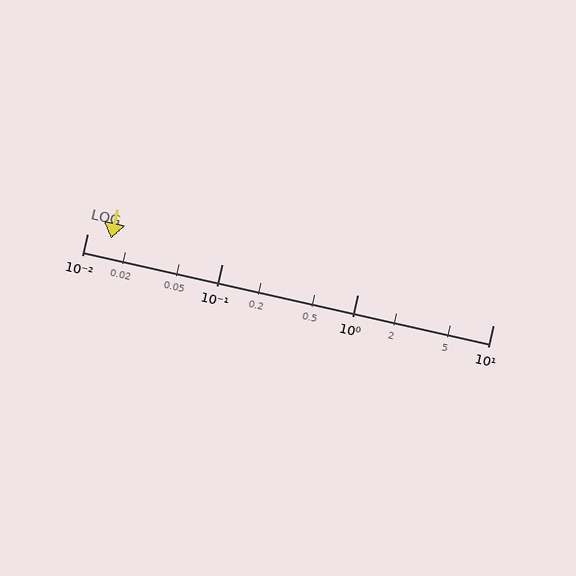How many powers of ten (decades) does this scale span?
The scale spans 3 decades, from 0.01 to 10.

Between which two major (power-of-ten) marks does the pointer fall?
The pointer is between 0.01 and 0.1.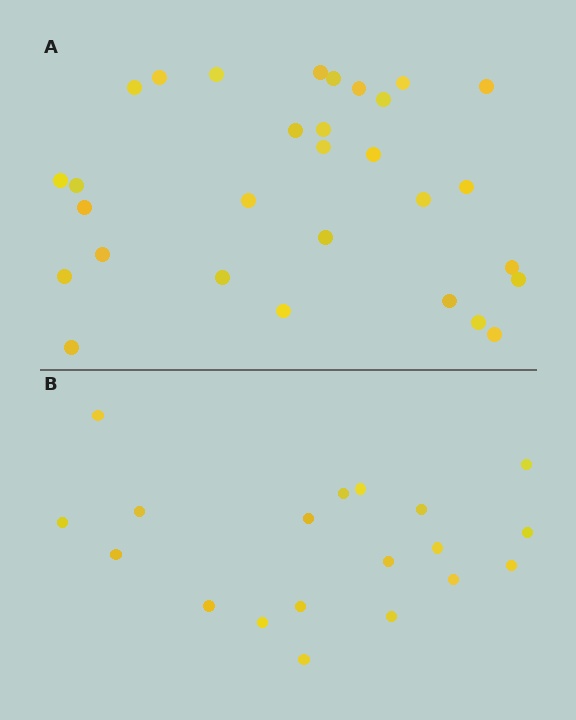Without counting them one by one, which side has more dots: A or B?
Region A (the top region) has more dots.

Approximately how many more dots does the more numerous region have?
Region A has roughly 12 or so more dots than region B.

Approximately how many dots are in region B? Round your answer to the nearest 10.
About 20 dots. (The exact count is 19, which rounds to 20.)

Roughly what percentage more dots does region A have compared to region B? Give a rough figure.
About 60% more.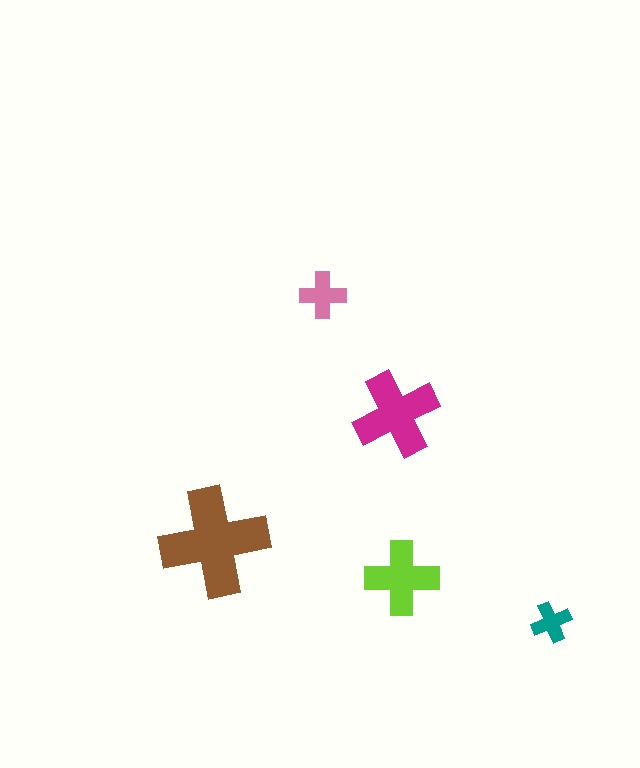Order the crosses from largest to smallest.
the brown one, the magenta one, the lime one, the pink one, the teal one.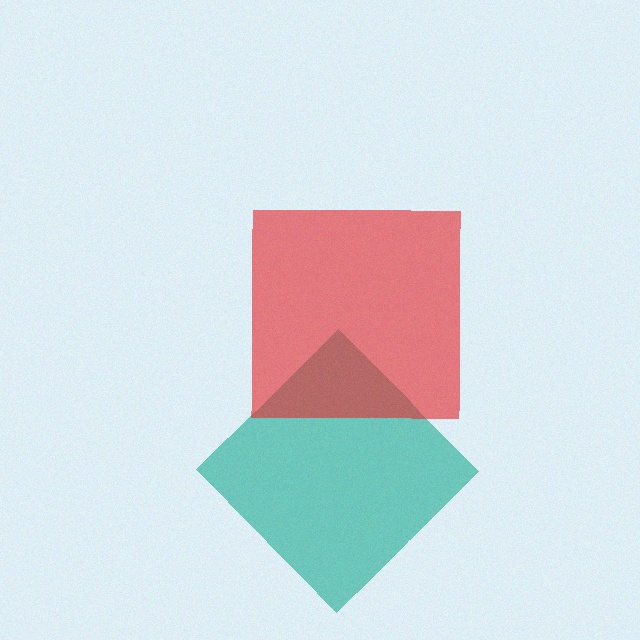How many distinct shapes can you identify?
There are 2 distinct shapes: a teal diamond, a red square.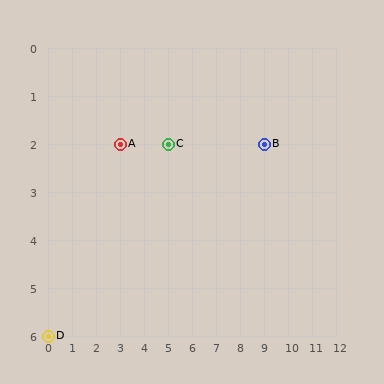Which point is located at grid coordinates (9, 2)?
Point B is at (9, 2).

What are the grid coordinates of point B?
Point B is at grid coordinates (9, 2).